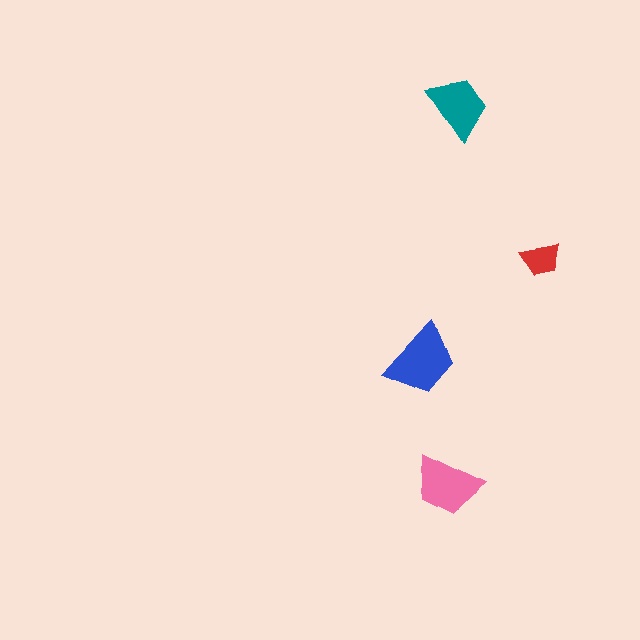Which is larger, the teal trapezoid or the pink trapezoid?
The pink one.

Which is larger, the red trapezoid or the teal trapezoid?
The teal one.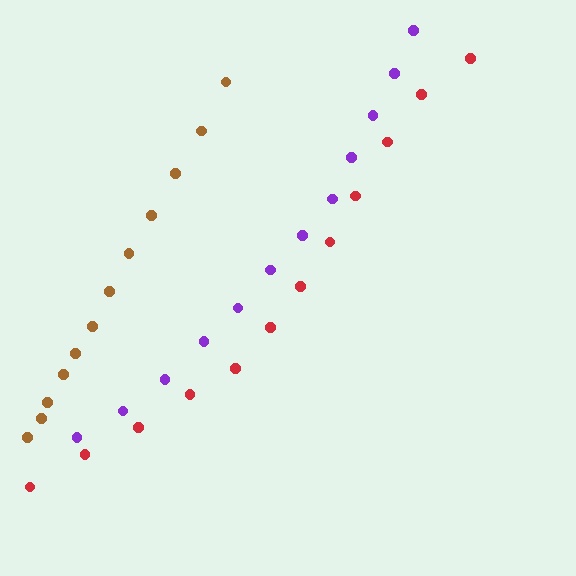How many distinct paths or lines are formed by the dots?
There are 3 distinct paths.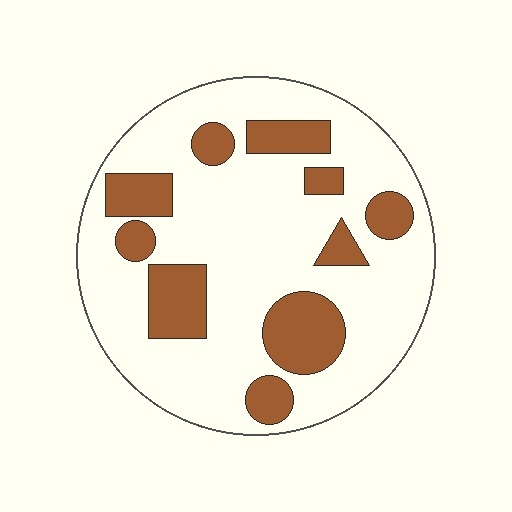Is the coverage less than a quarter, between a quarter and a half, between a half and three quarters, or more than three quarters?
Less than a quarter.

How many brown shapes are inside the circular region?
10.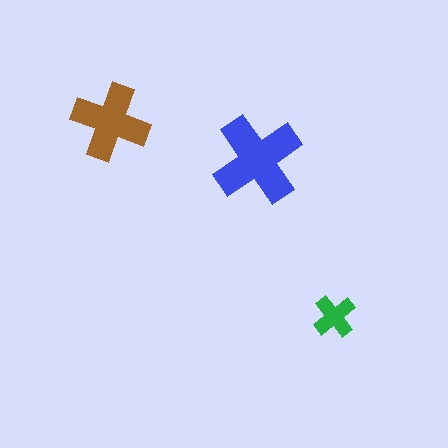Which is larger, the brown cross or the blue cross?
The blue one.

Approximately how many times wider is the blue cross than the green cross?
About 2 times wider.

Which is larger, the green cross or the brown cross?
The brown one.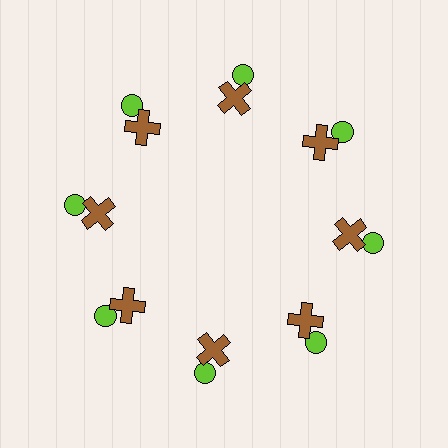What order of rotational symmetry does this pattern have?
This pattern has 8-fold rotational symmetry.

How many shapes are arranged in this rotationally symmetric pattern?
There are 16 shapes, arranged in 8 groups of 2.